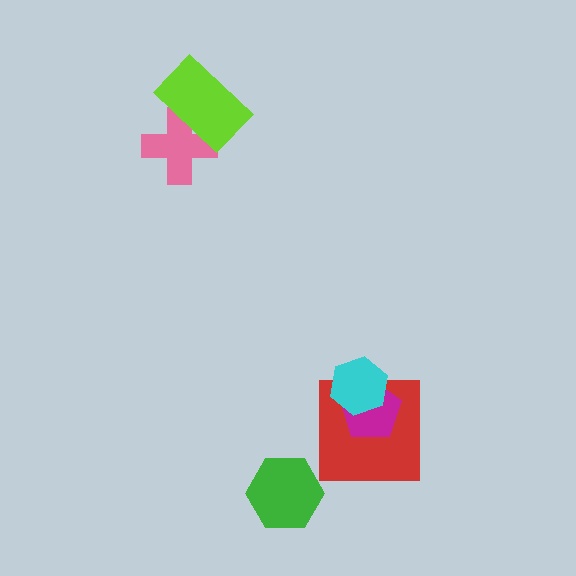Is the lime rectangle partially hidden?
No, no other shape covers it.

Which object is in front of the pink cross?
The lime rectangle is in front of the pink cross.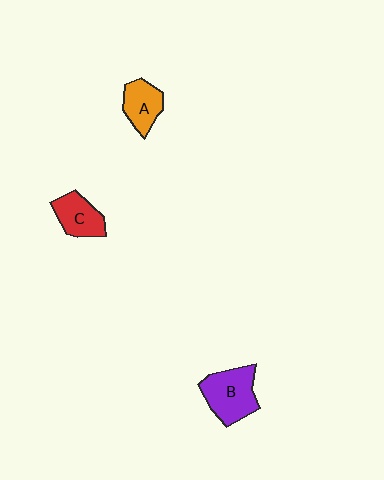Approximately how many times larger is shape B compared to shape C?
Approximately 1.4 times.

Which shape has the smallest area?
Shape A (orange).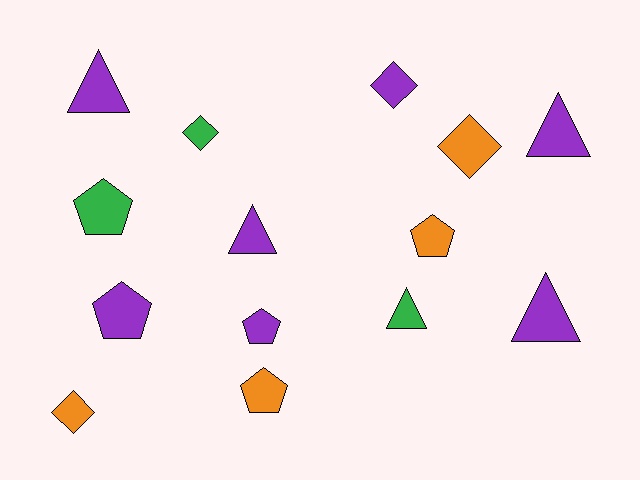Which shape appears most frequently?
Pentagon, with 5 objects.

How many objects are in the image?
There are 14 objects.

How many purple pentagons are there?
There are 2 purple pentagons.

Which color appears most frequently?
Purple, with 7 objects.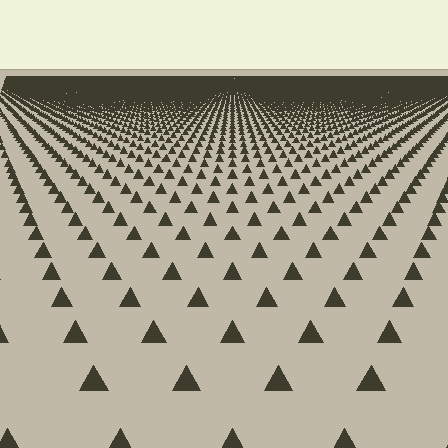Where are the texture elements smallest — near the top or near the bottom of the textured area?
Near the top.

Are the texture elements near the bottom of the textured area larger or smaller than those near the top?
Larger. Near the bottom, elements are closer to the viewer and appear at a bigger on-screen size.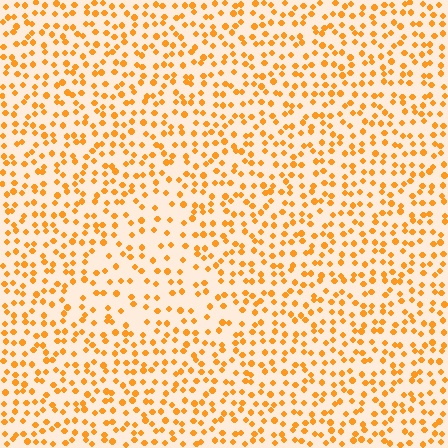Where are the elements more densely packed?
The elements are more densely packed outside the triangle boundary.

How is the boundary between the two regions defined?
The boundary is defined by a change in element density (approximately 1.6x ratio). All elements are the same color, size, and shape.